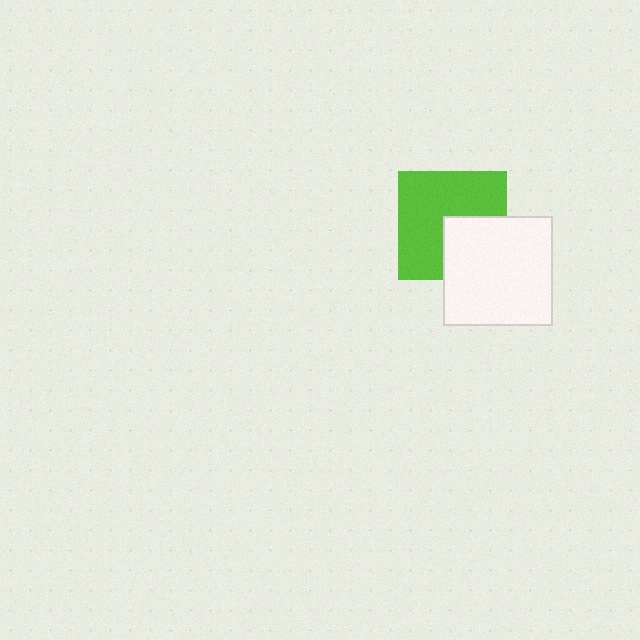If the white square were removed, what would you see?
You would see the complete lime square.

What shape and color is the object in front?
The object in front is a white square.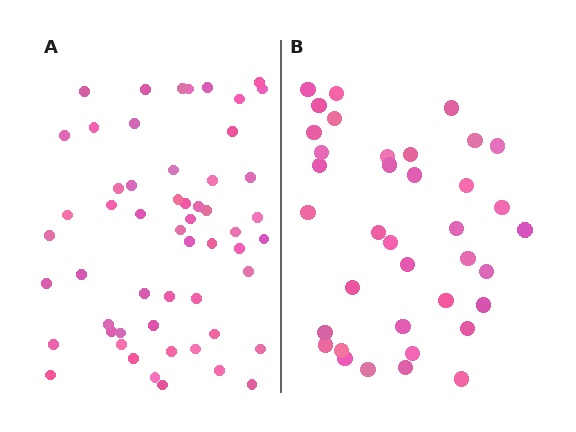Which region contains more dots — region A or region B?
Region A (the left region) has more dots.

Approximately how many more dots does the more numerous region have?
Region A has approximately 20 more dots than region B.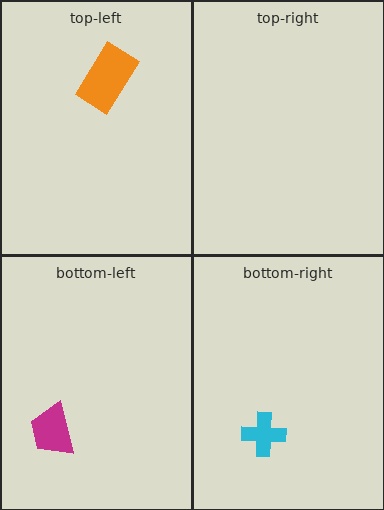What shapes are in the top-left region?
The orange rectangle.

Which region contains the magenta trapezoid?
The bottom-left region.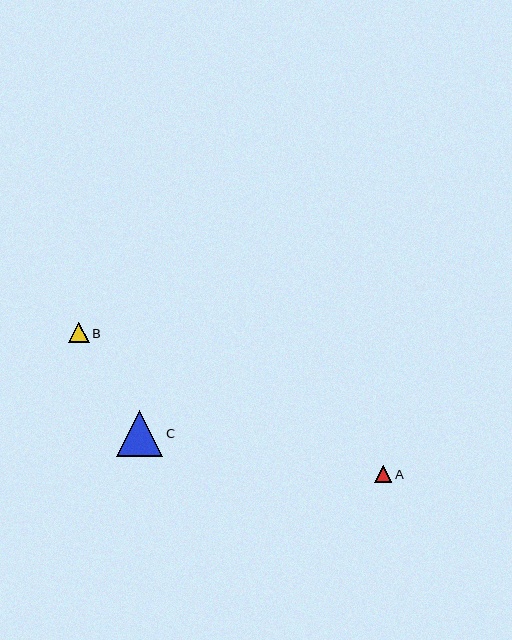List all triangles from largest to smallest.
From largest to smallest: C, B, A.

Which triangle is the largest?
Triangle C is the largest with a size of approximately 46 pixels.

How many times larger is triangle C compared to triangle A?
Triangle C is approximately 2.8 times the size of triangle A.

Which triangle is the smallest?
Triangle A is the smallest with a size of approximately 17 pixels.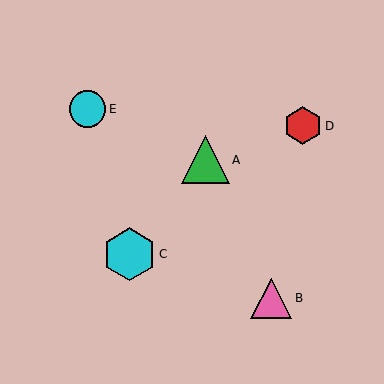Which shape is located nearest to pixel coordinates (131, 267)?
The cyan hexagon (labeled C) at (130, 254) is nearest to that location.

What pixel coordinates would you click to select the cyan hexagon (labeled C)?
Click at (130, 254) to select the cyan hexagon C.